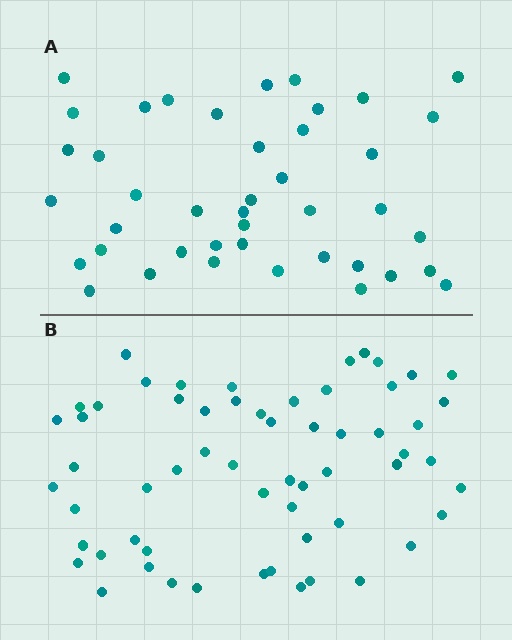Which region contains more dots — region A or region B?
Region B (the bottom region) has more dots.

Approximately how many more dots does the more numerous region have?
Region B has approximately 20 more dots than region A.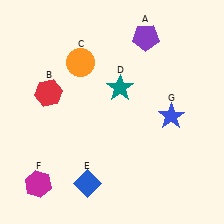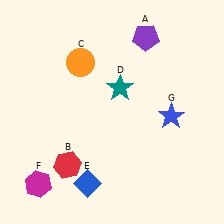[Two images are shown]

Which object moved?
The red hexagon (B) moved down.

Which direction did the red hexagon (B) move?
The red hexagon (B) moved down.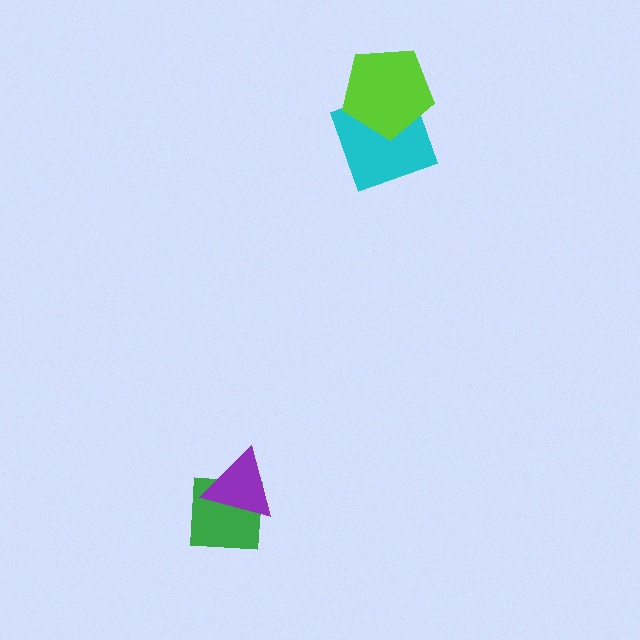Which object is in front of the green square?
The purple triangle is in front of the green square.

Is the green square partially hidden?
Yes, it is partially covered by another shape.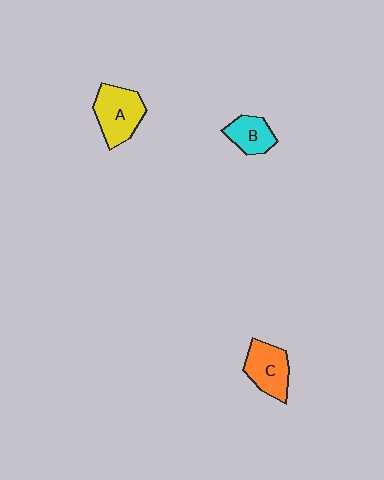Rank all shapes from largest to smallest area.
From largest to smallest: A (yellow), C (orange), B (cyan).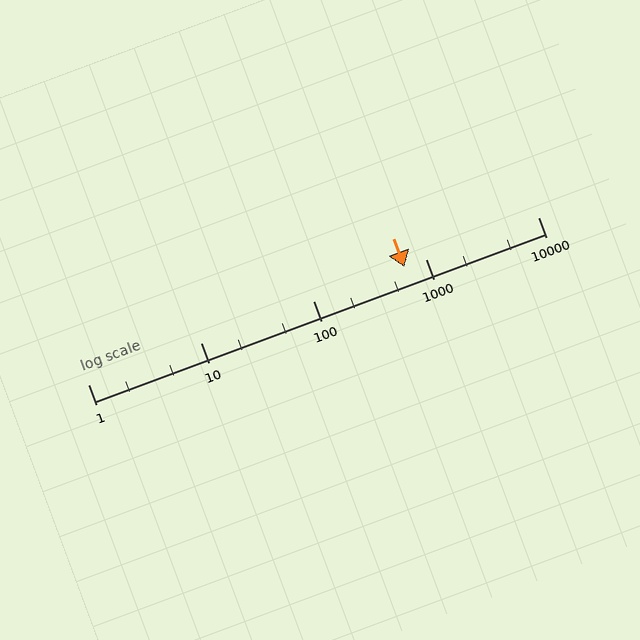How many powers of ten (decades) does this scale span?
The scale spans 4 decades, from 1 to 10000.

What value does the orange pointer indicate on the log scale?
The pointer indicates approximately 650.